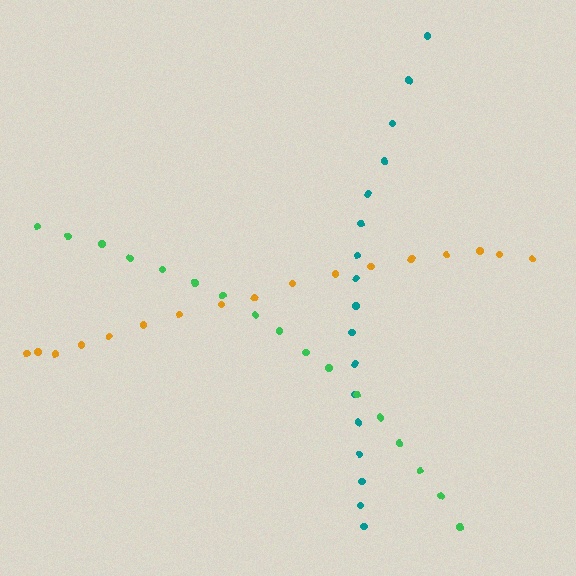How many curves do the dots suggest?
There are 3 distinct paths.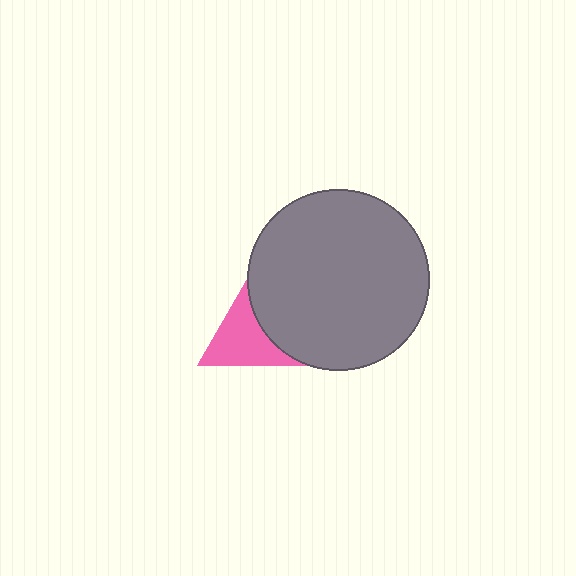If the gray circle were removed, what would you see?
You would see the complete pink triangle.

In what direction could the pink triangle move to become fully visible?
The pink triangle could move left. That would shift it out from behind the gray circle entirely.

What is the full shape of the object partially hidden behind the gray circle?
The partially hidden object is a pink triangle.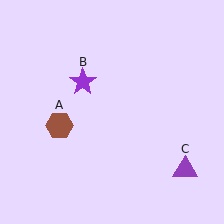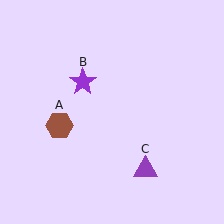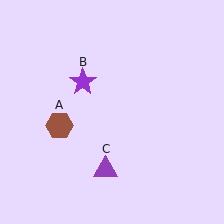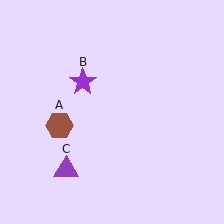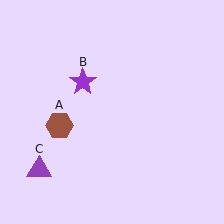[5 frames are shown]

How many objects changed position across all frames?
1 object changed position: purple triangle (object C).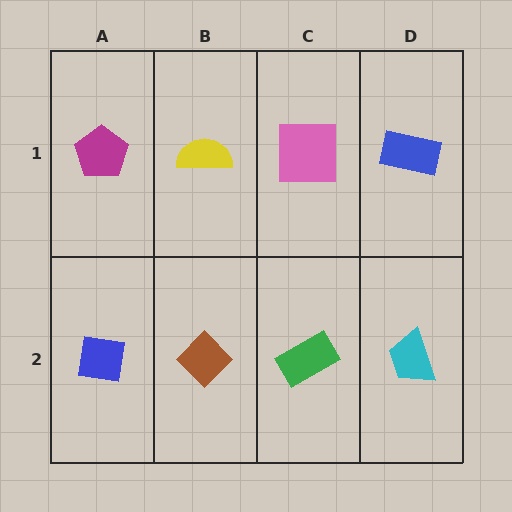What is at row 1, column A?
A magenta pentagon.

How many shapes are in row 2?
4 shapes.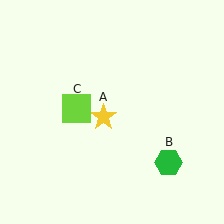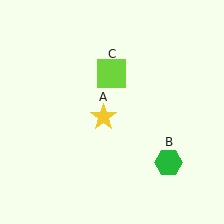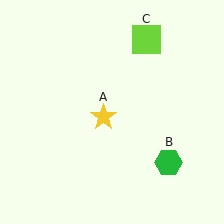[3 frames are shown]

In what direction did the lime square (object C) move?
The lime square (object C) moved up and to the right.